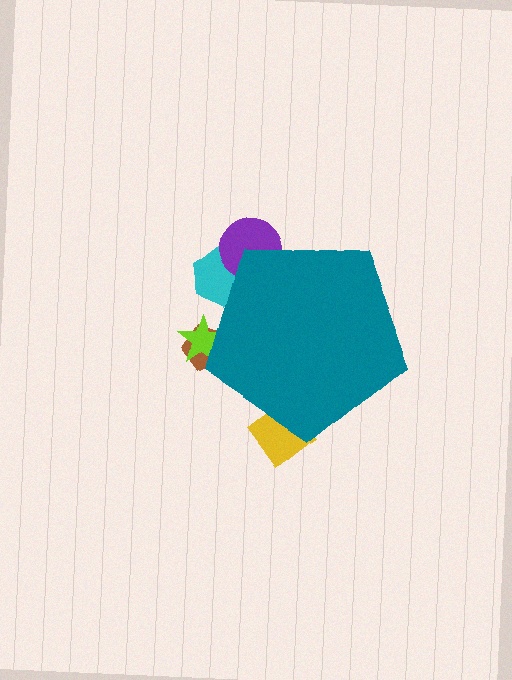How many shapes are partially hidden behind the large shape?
5 shapes are partially hidden.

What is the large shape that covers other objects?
A teal pentagon.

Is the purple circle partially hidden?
Yes, the purple circle is partially hidden behind the teal pentagon.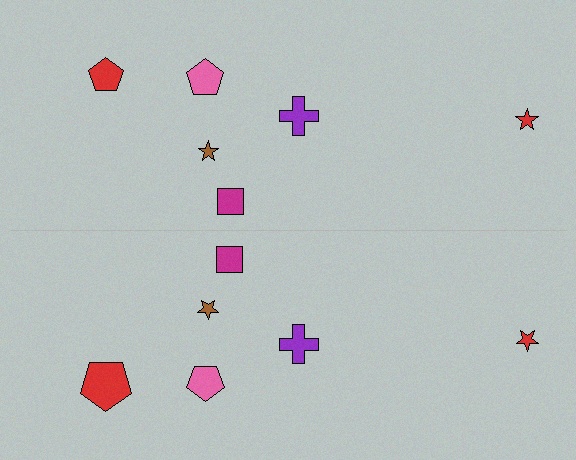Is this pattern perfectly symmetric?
No, the pattern is not perfectly symmetric. The red pentagon on the bottom side has a different size than its mirror counterpart.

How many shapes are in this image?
There are 12 shapes in this image.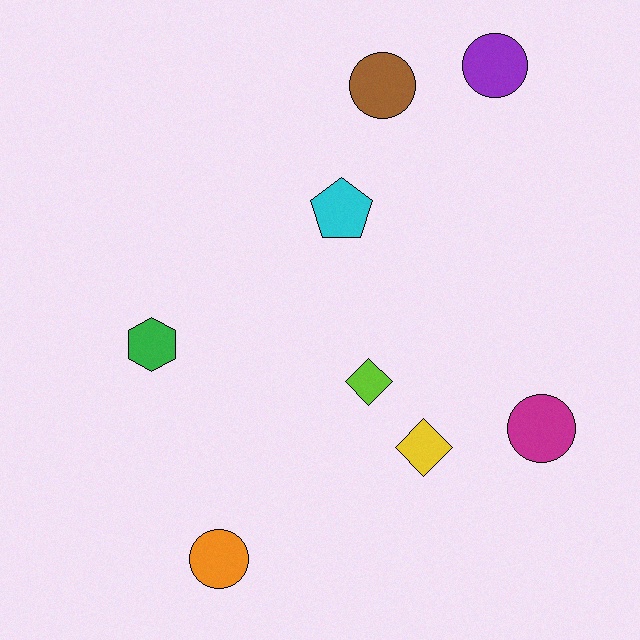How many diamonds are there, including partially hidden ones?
There are 2 diamonds.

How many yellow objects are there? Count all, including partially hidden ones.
There is 1 yellow object.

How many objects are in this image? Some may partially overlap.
There are 8 objects.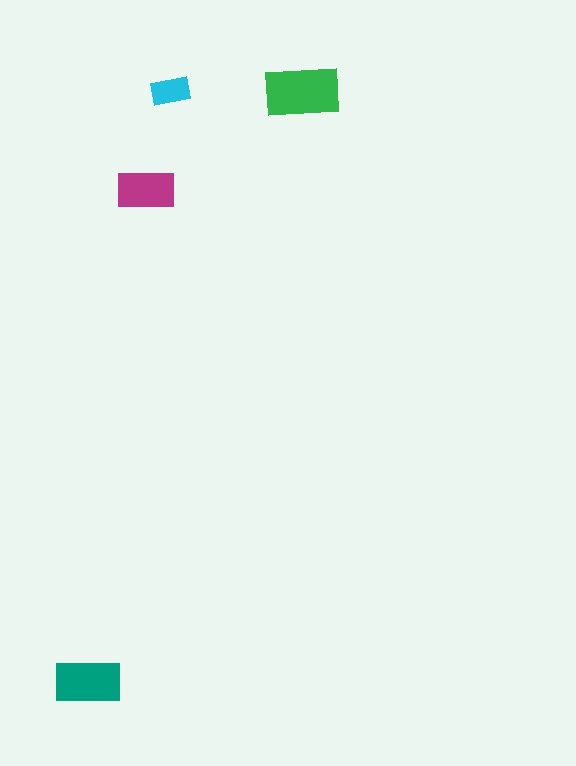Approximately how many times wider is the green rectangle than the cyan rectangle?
About 2 times wider.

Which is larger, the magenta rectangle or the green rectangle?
The green one.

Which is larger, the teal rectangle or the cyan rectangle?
The teal one.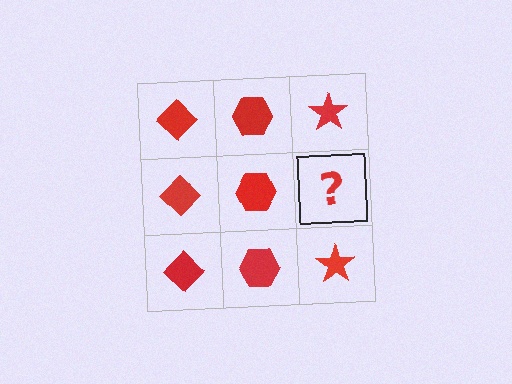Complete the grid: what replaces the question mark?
The question mark should be replaced with a red star.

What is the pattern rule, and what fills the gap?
The rule is that each column has a consistent shape. The gap should be filled with a red star.